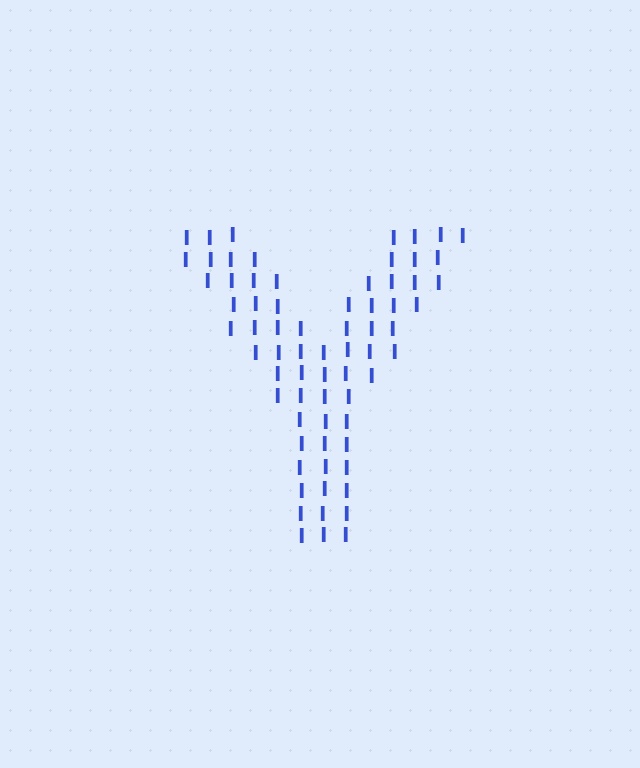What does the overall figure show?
The overall figure shows the letter Y.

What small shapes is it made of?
It is made of small letter I's.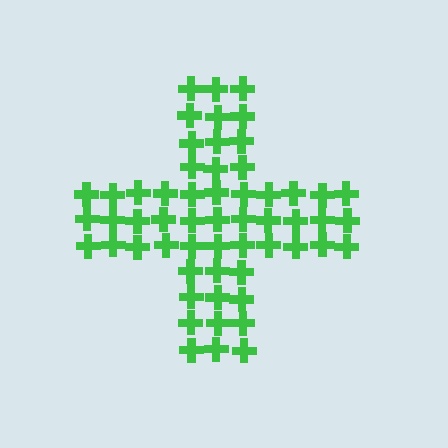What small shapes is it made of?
It is made of small crosses.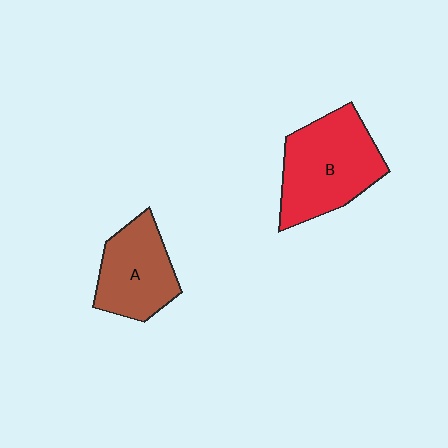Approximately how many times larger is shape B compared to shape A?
Approximately 1.3 times.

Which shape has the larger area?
Shape B (red).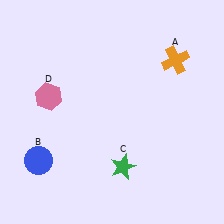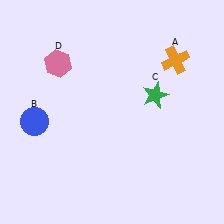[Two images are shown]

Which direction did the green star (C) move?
The green star (C) moved up.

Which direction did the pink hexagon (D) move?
The pink hexagon (D) moved up.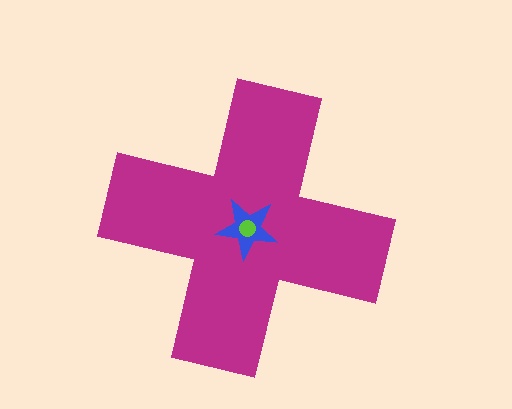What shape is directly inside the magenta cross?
The blue star.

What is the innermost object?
The lime circle.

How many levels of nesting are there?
3.